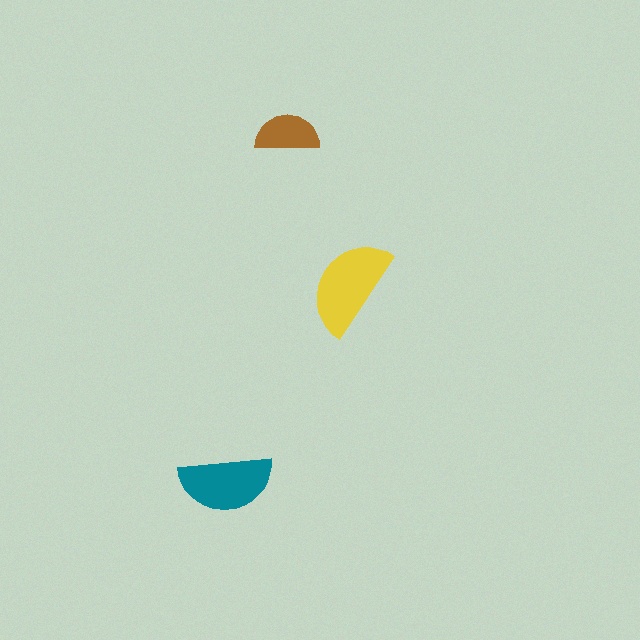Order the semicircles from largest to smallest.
the yellow one, the teal one, the brown one.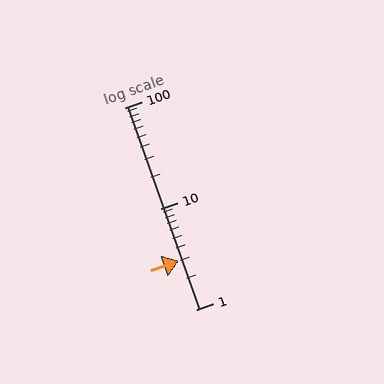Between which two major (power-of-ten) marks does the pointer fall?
The pointer is between 1 and 10.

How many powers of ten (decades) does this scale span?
The scale spans 2 decades, from 1 to 100.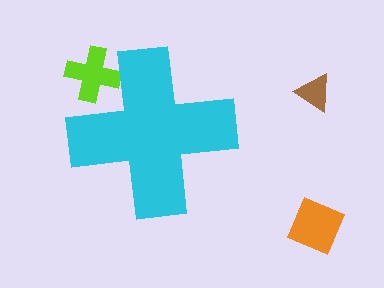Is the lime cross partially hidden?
Yes, the lime cross is partially hidden behind the cyan cross.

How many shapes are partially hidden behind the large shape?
1 shape is partially hidden.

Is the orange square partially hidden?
No, the orange square is fully visible.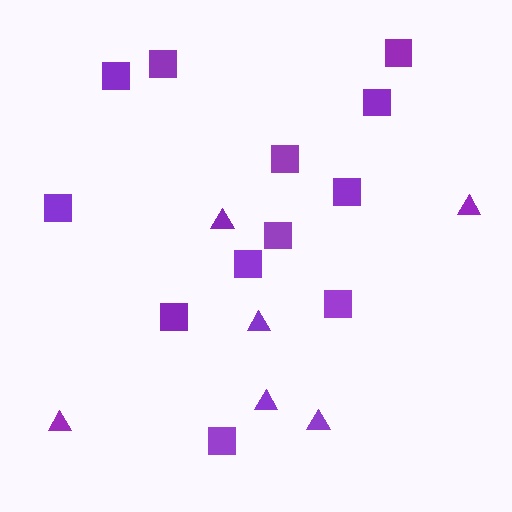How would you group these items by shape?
There are 2 groups: one group of triangles (6) and one group of squares (12).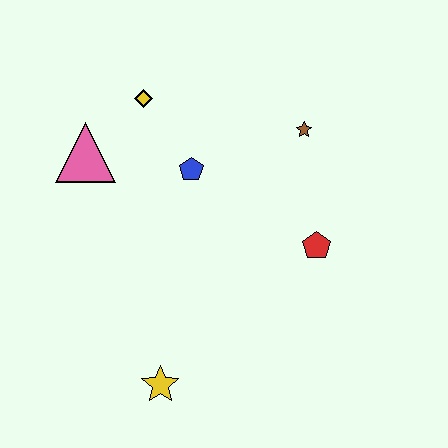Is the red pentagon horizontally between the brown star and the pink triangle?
No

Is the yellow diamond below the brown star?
No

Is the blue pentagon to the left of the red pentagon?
Yes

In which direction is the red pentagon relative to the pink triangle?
The red pentagon is to the right of the pink triangle.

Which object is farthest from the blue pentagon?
The yellow star is farthest from the blue pentagon.